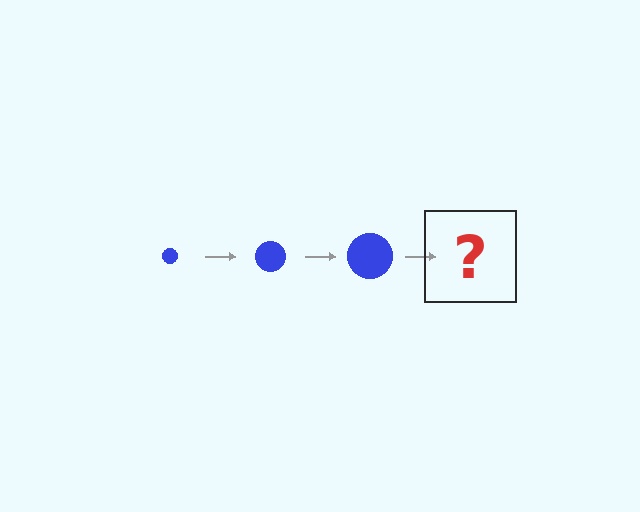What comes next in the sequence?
The next element should be a blue circle, larger than the previous one.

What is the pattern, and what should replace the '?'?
The pattern is that the circle gets progressively larger each step. The '?' should be a blue circle, larger than the previous one.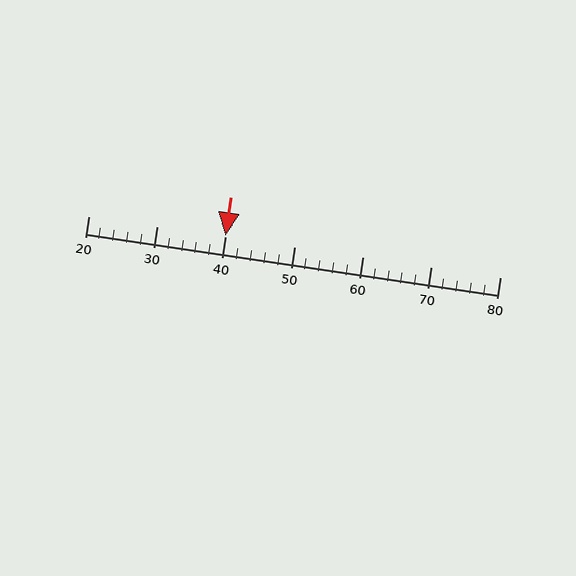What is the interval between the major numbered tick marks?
The major tick marks are spaced 10 units apart.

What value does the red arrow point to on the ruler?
The red arrow points to approximately 40.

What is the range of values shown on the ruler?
The ruler shows values from 20 to 80.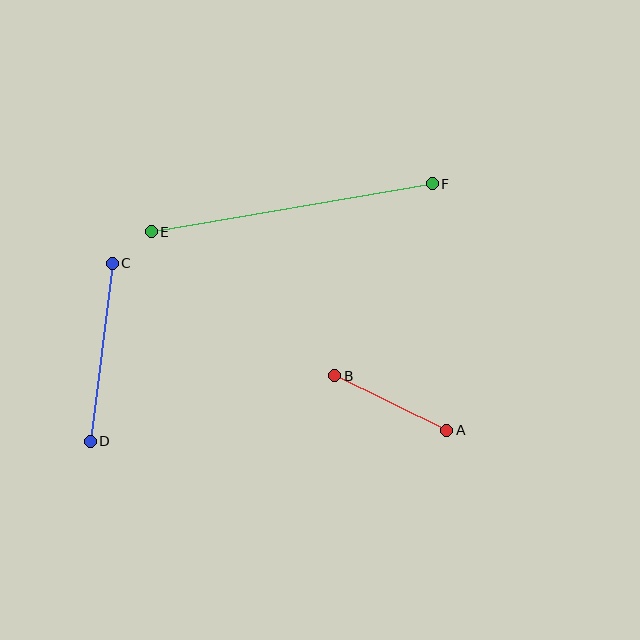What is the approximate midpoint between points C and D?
The midpoint is at approximately (101, 352) pixels.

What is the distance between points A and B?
The distance is approximately 125 pixels.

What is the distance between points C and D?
The distance is approximately 179 pixels.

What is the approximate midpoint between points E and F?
The midpoint is at approximately (292, 208) pixels.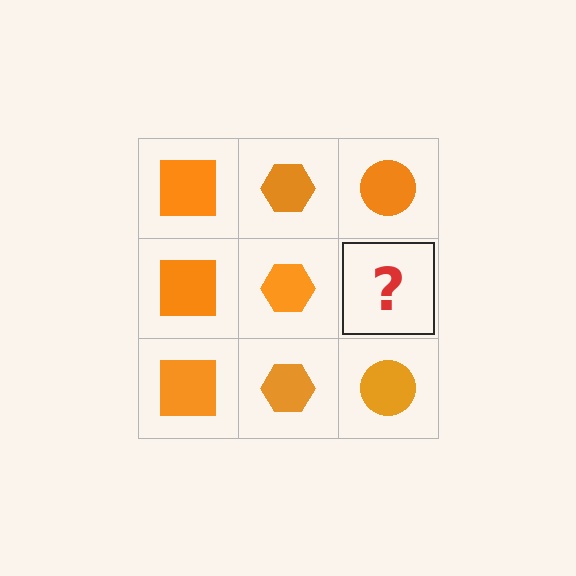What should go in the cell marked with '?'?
The missing cell should contain an orange circle.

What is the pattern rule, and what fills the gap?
The rule is that each column has a consistent shape. The gap should be filled with an orange circle.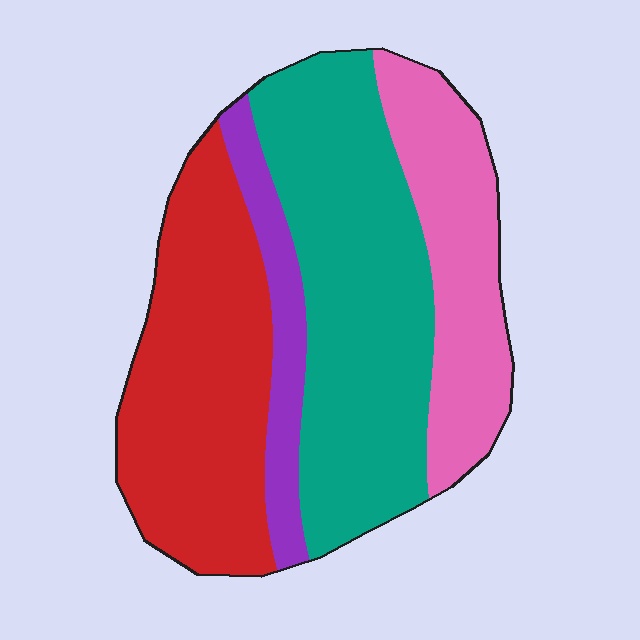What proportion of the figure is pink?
Pink covers about 20% of the figure.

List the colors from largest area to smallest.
From largest to smallest: teal, red, pink, purple.